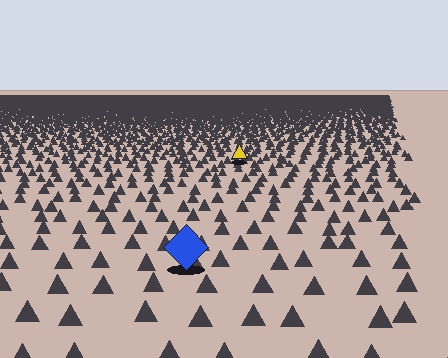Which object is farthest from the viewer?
The yellow triangle is farthest from the viewer. It appears smaller and the ground texture around it is denser.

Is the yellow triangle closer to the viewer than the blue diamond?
No. The blue diamond is closer — you can tell from the texture gradient: the ground texture is coarser near it.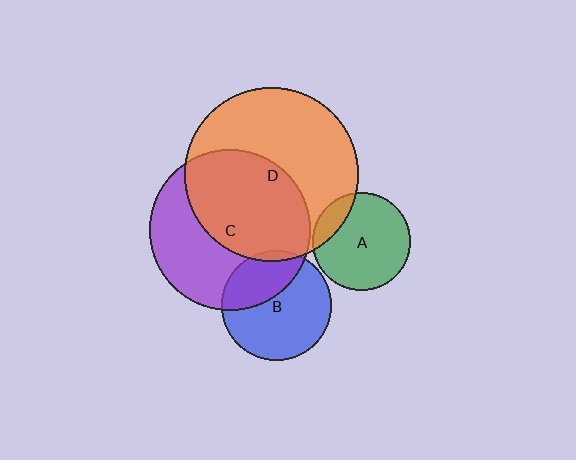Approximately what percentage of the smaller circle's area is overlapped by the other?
Approximately 5%.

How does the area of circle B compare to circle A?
Approximately 1.2 times.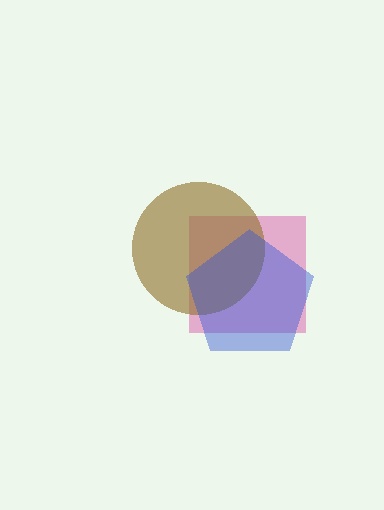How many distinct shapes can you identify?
There are 3 distinct shapes: a pink square, a brown circle, a blue pentagon.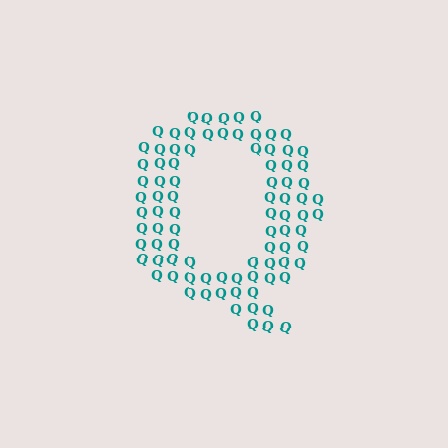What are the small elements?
The small elements are letter Q's.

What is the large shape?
The large shape is the letter Q.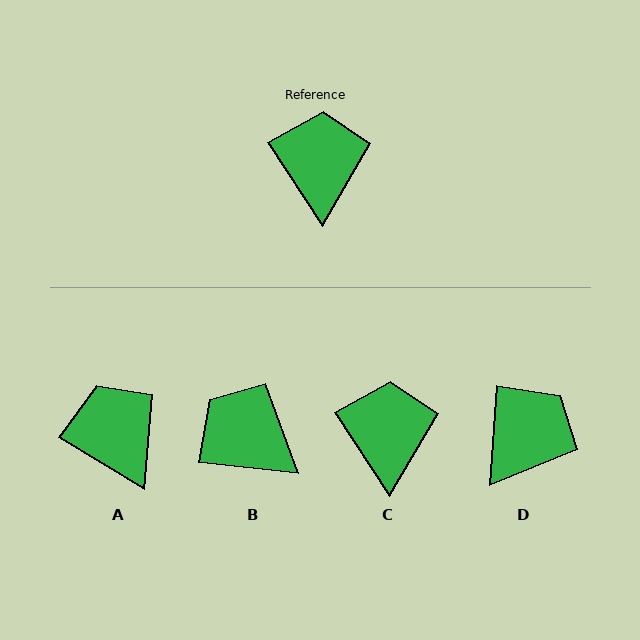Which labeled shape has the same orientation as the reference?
C.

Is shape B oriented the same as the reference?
No, it is off by about 51 degrees.